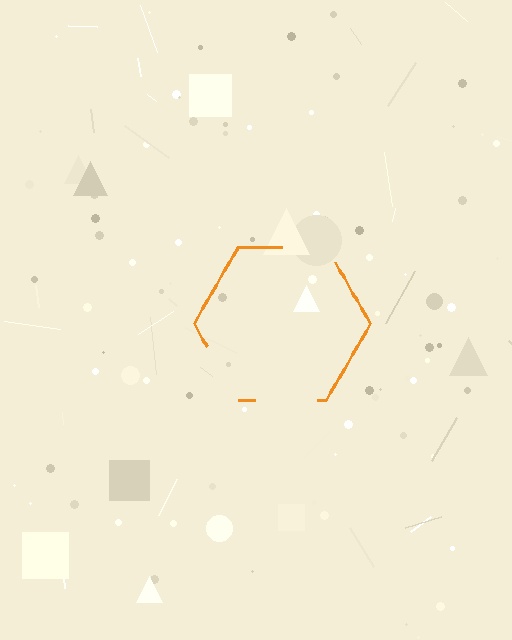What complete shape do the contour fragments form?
The contour fragments form a hexagon.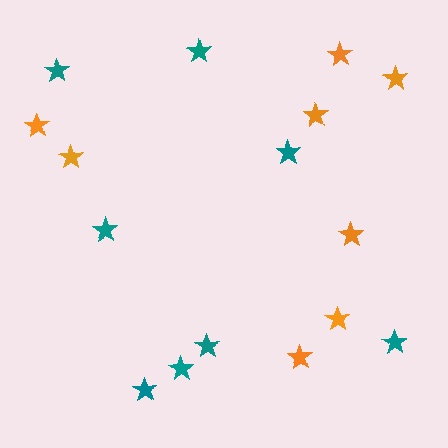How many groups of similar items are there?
There are 2 groups: one group of teal stars (8) and one group of orange stars (8).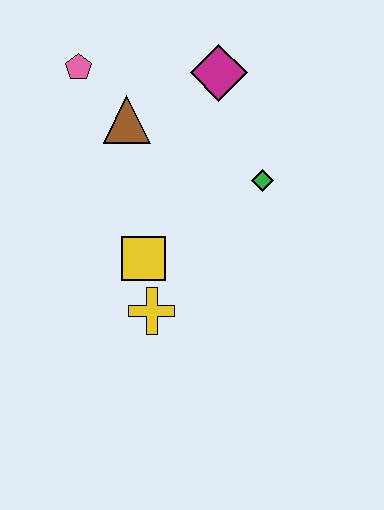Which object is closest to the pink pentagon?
The brown triangle is closest to the pink pentagon.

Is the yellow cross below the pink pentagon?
Yes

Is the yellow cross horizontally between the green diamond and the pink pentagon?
Yes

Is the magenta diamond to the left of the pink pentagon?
No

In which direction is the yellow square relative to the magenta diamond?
The yellow square is below the magenta diamond.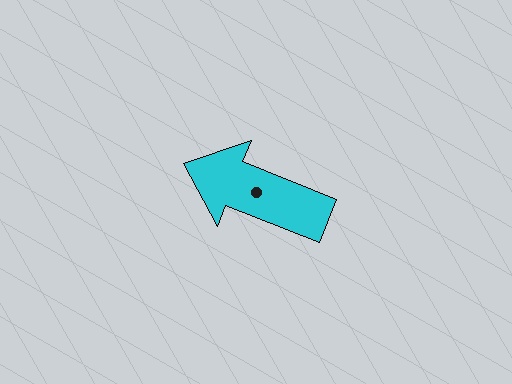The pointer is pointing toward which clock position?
Roughly 10 o'clock.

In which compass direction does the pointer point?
West.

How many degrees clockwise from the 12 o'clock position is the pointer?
Approximately 292 degrees.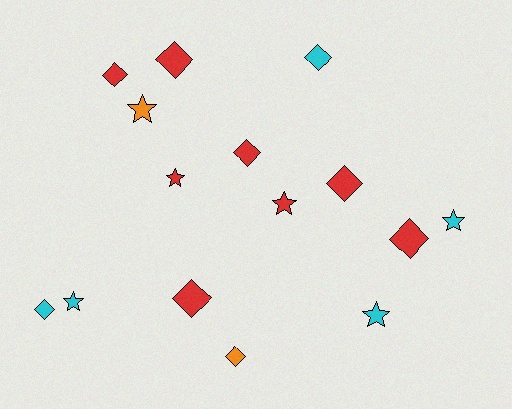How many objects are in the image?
There are 15 objects.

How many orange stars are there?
There is 1 orange star.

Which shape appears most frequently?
Diamond, with 9 objects.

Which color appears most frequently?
Red, with 8 objects.